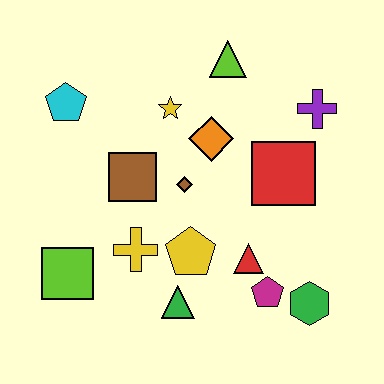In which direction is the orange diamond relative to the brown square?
The orange diamond is to the right of the brown square.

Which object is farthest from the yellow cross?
The purple cross is farthest from the yellow cross.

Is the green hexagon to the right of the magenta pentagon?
Yes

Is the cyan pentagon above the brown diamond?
Yes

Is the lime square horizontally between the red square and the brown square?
No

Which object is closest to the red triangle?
The magenta pentagon is closest to the red triangle.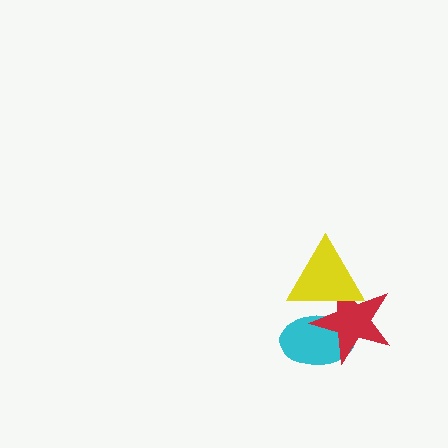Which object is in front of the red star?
The yellow triangle is in front of the red star.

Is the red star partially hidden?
Yes, it is partially covered by another shape.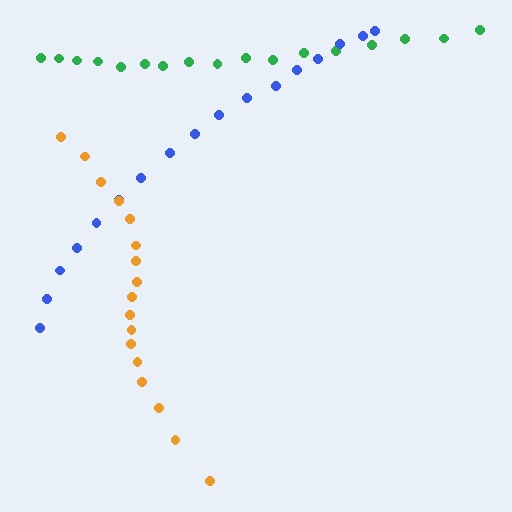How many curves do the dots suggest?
There are 3 distinct paths.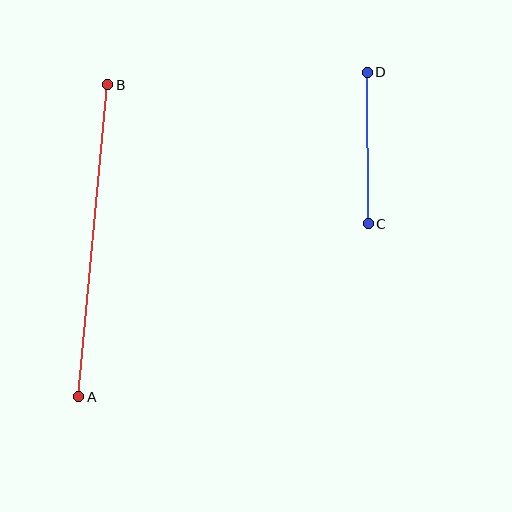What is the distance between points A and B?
The distance is approximately 313 pixels.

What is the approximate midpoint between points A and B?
The midpoint is at approximately (93, 241) pixels.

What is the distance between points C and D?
The distance is approximately 151 pixels.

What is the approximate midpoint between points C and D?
The midpoint is at approximately (368, 148) pixels.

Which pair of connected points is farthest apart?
Points A and B are farthest apart.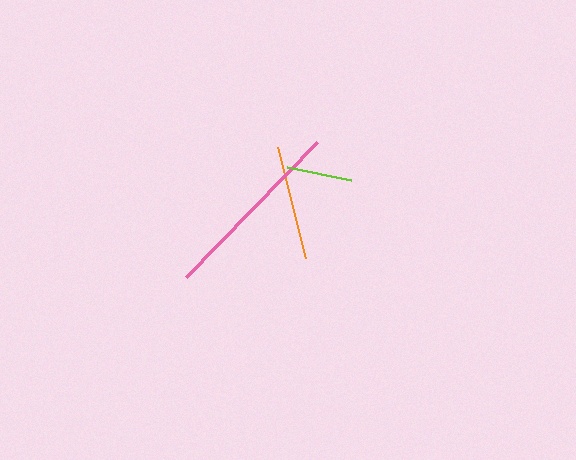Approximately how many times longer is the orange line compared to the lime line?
The orange line is approximately 1.8 times the length of the lime line.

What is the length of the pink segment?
The pink segment is approximately 188 pixels long.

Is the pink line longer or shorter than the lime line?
The pink line is longer than the lime line.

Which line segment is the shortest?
The lime line is the shortest at approximately 65 pixels.